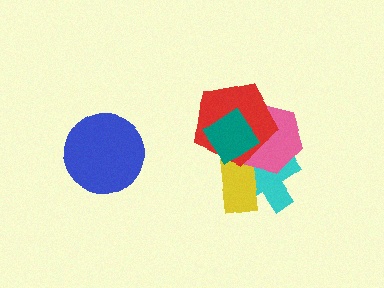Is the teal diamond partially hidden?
No, no other shape covers it.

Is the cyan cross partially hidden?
Yes, it is partially covered by another shape.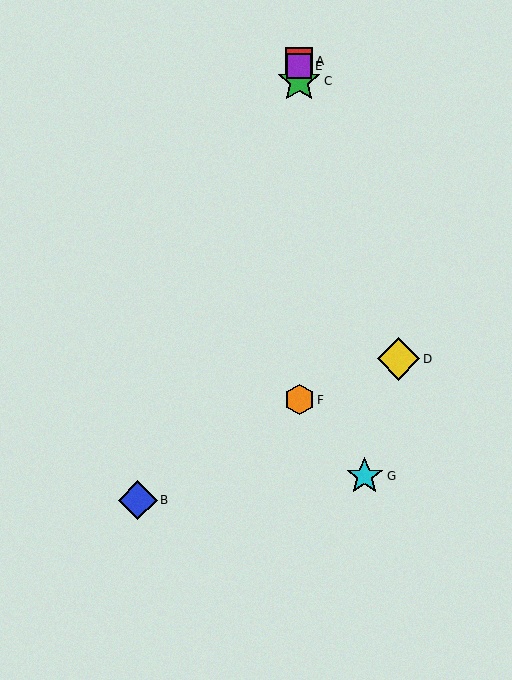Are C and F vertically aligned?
Yes, both are at x≈299.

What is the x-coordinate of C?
Object C is at x≈299.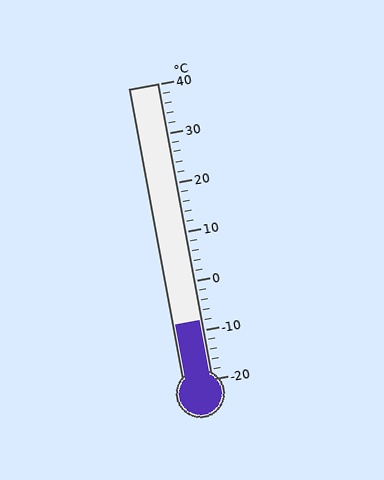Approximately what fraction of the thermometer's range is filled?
The thermometer is filled to approximately 20% of its range.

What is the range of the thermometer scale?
The thermometer scale ranges from -20°C to 40°C.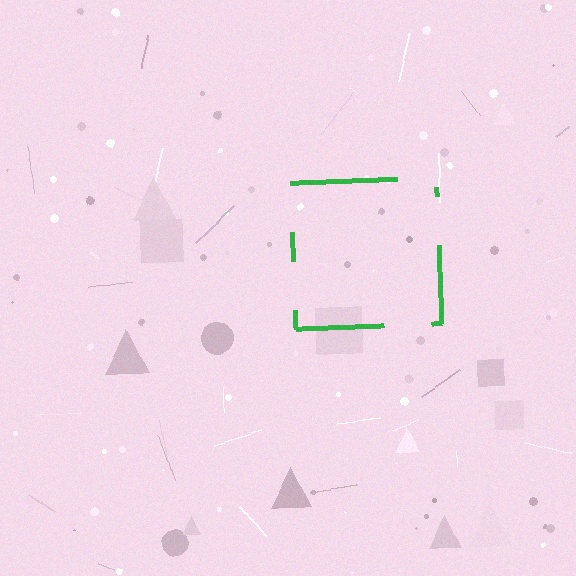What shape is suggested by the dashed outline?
The dashed outline suggests a square.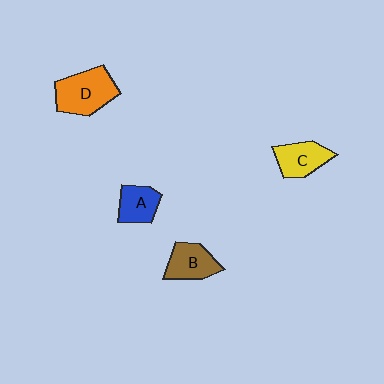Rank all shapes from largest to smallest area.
From largest to smallest: D (orange), B (brown), C (yellow), A (blue).